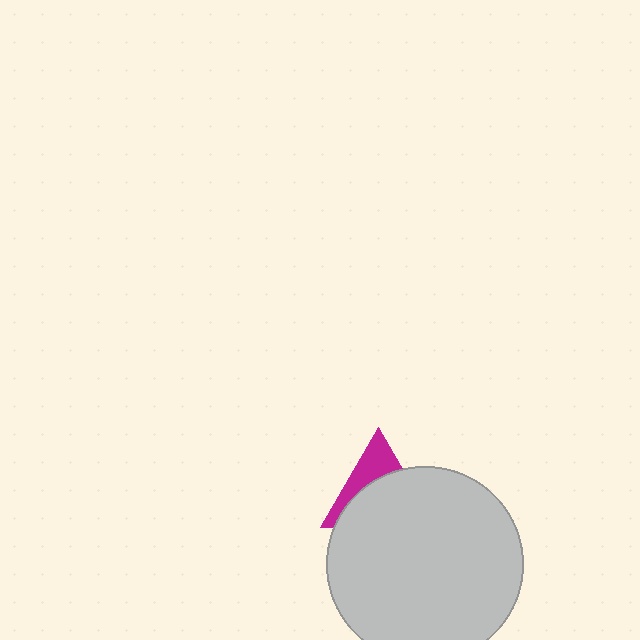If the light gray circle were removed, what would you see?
You would see the complete magenta triangle.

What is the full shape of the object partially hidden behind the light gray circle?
The partially hidden object is a magenta triangle.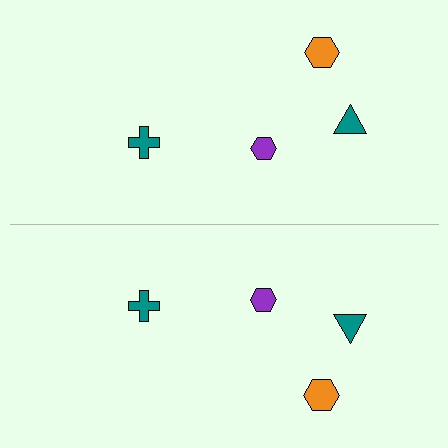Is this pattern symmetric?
Yes, this pattern has bilateral (reflection) symmetry.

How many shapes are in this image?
There are 8 shapes in this image.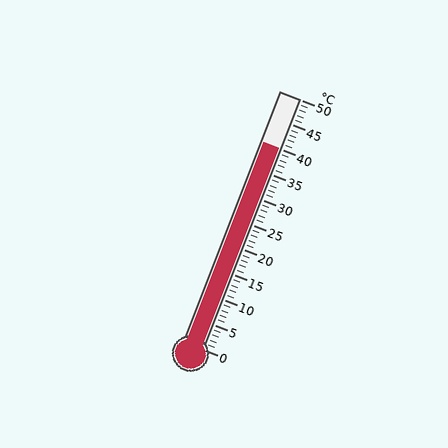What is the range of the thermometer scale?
The thermometer scale ranges from 0°C to 50°C.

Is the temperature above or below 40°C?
The temperature is at 40°C.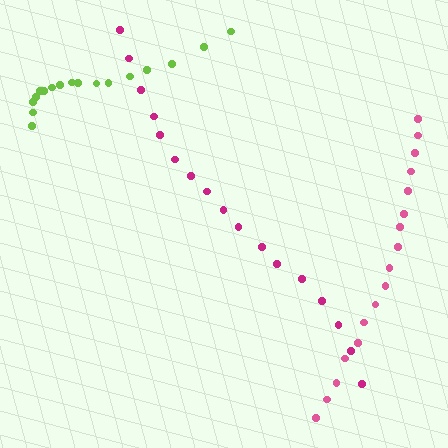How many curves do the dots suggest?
There are 3 distinct paths.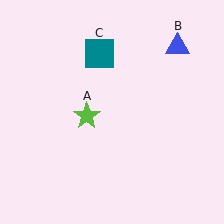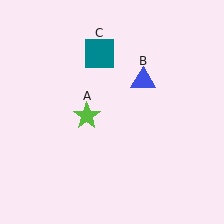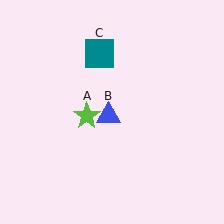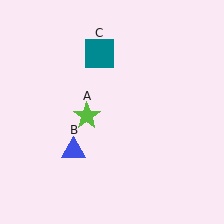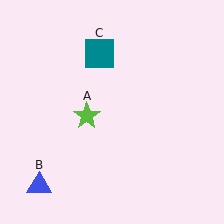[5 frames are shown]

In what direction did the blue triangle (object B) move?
The blue triangle (object B) moved down and to the left.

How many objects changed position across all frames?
1 object changed position: blue triangle (object B).